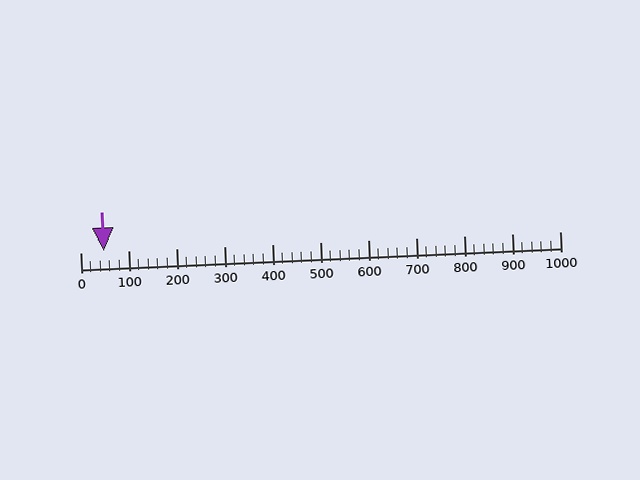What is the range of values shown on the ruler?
The ruler shows values from 0 to 1000.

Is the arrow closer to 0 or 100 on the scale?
The arrow is closer to 0.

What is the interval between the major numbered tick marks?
The major tick marks are spaced 100 units apart.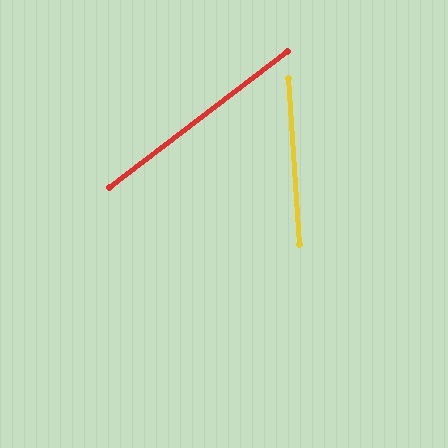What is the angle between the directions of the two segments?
Approximately 56 degrees.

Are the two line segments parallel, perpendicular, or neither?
Neither parallel nor perpendicular — they differ by about 56°.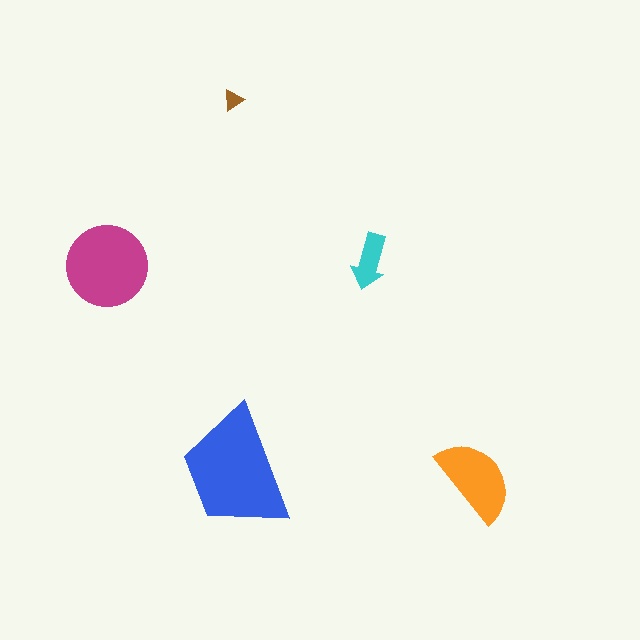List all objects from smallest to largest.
The brown triangle, the cyan arrow, the orange semicircle, the magenta circle, the blue trapezoid.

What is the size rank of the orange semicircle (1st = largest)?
3rd.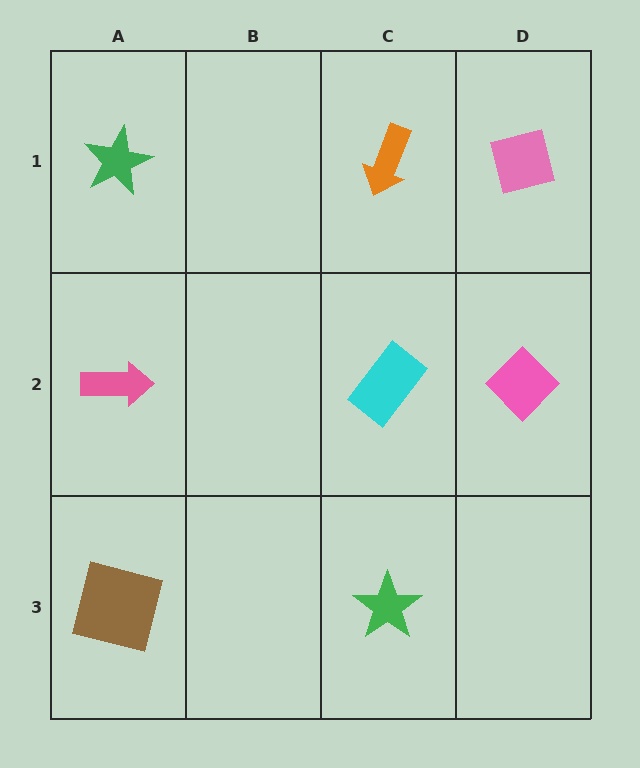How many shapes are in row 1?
3 shapes.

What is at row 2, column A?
A pink arrow.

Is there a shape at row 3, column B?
No, that cell is empty.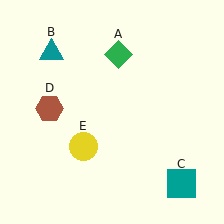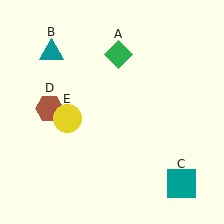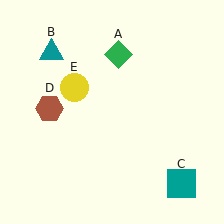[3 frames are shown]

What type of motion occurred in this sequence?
The yellow circle (object E) rotated clockwise around the center of the scene.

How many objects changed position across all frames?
1 object changed position: yellow circle (object E).